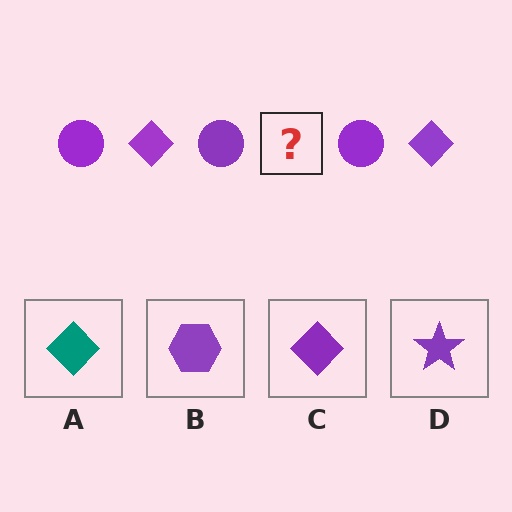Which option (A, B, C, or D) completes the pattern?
C.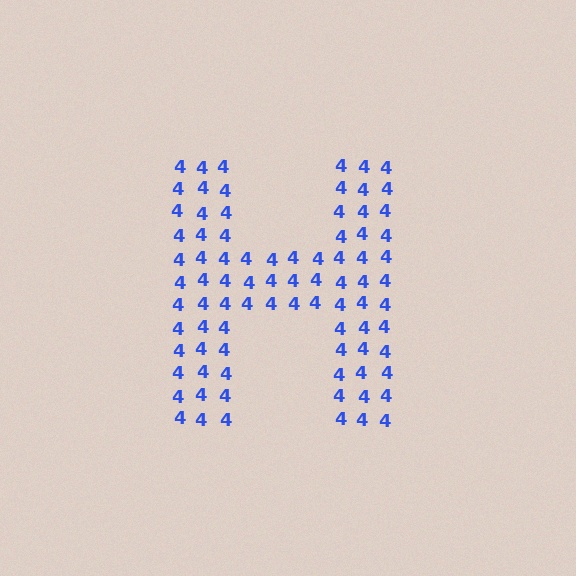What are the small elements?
The small elements are digit 4's.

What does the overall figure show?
The overall figure shows the letter H.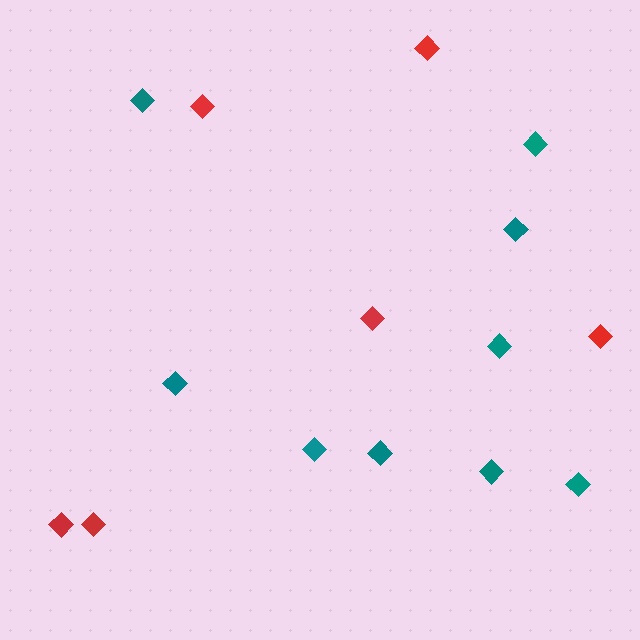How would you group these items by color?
There are 2 groups: one group of red diamonds (6) and one group of teal diamonds (9).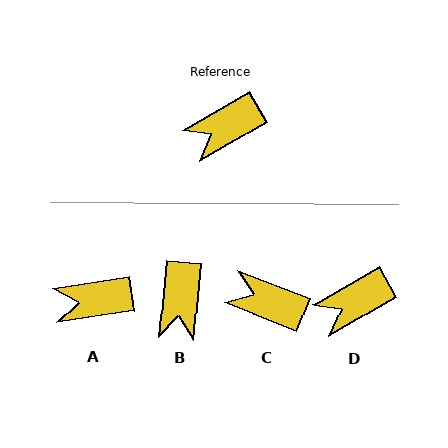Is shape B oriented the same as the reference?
No, it is off by about 55 degrees.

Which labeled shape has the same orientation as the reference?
D.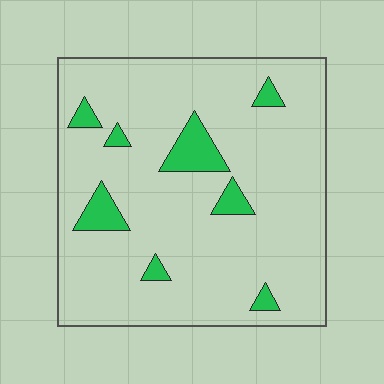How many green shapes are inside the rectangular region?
8.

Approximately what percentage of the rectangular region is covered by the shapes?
Approximately 10%.